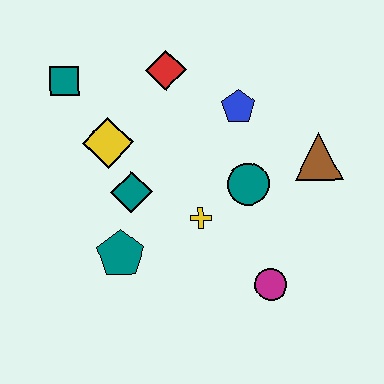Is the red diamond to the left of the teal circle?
Yes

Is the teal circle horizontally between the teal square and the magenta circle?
Yes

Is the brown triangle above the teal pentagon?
Yes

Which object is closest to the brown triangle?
The teal circle is closest to the brown triangle.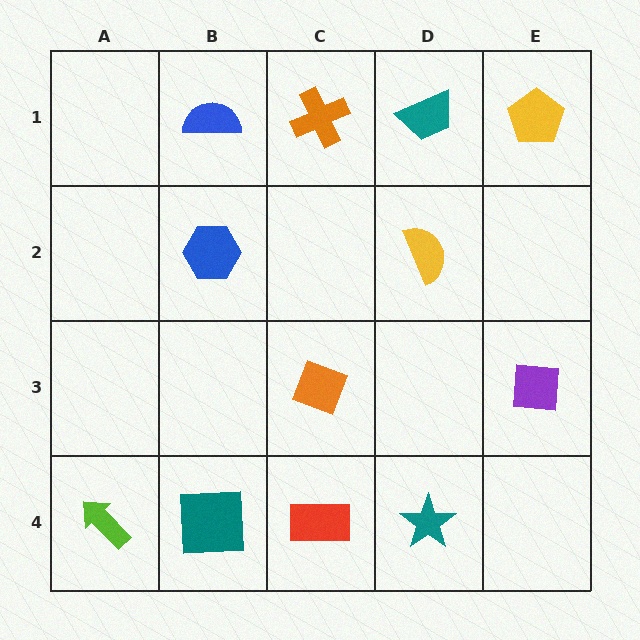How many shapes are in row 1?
4 shapes.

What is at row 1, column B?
A blue semicircle.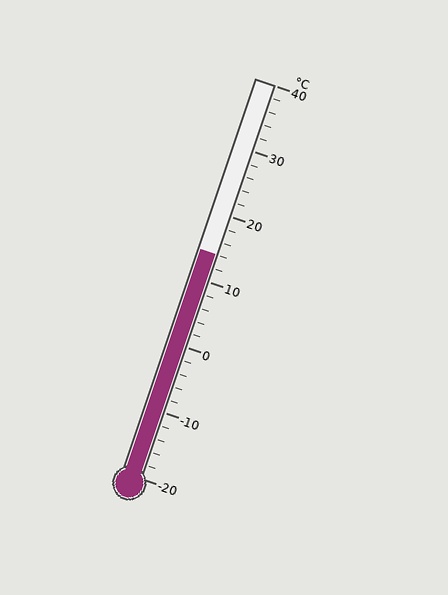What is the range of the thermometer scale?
The thermometer scale ranges from -20°C to 40°C.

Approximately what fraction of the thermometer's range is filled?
The thermometer is filled to approximately 55% of its range.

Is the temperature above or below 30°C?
The temperature is below 30°C.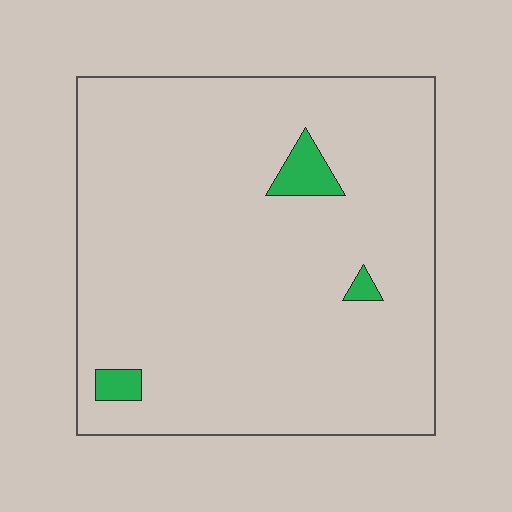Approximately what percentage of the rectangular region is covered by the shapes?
Approximately 5%.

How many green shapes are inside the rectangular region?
3.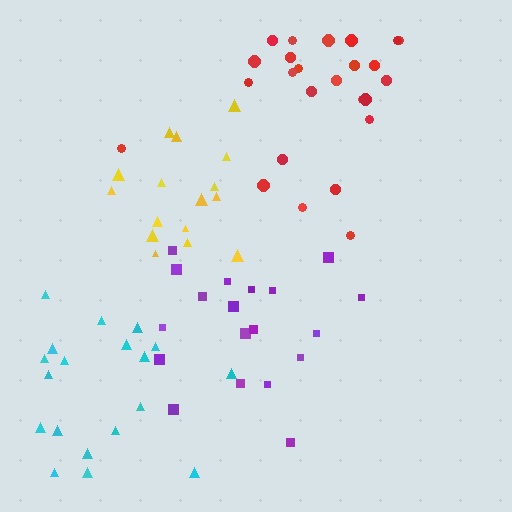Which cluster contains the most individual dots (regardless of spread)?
Red (25).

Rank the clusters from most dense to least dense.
yellow, red, purple, cyan.